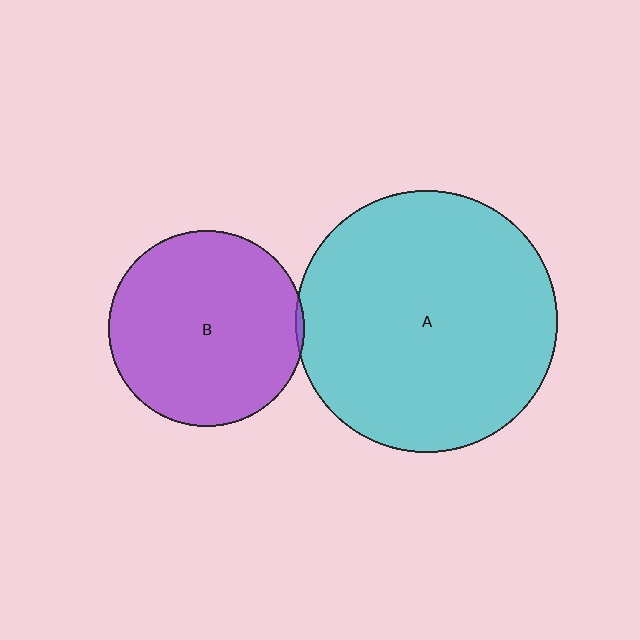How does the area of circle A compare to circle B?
Approximately 1.8 times.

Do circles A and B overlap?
Yes.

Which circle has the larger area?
Circle A (cyan).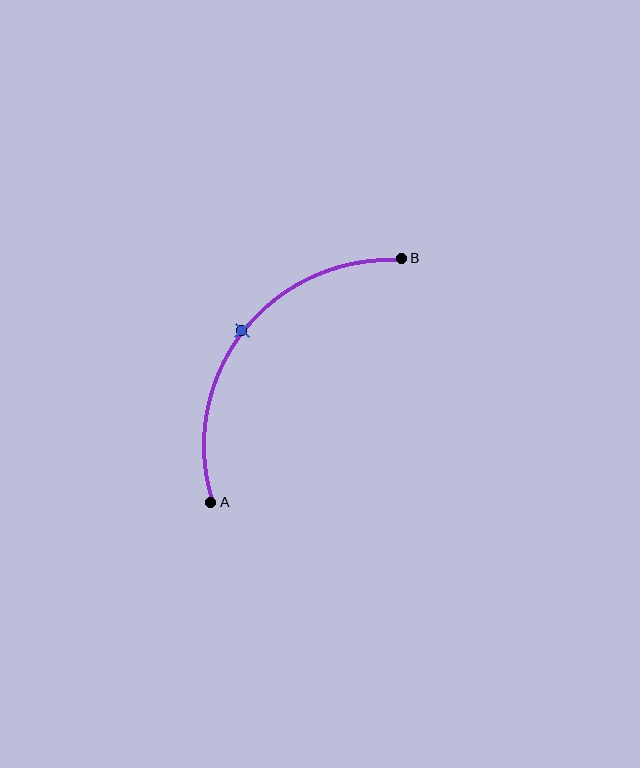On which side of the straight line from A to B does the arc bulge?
The arc bulges above and to the left of the straight line connecting A and B.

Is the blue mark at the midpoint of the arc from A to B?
Yes. The blue mark lies on the arc at equal arc-length from both A and B — it is the arc midpoint.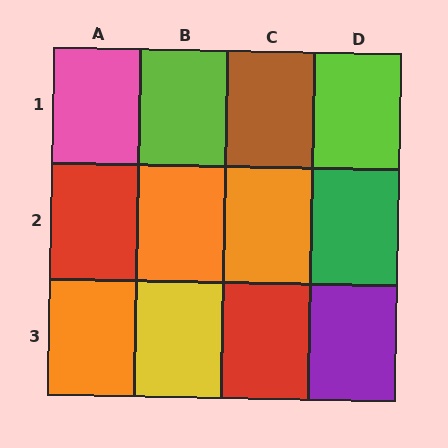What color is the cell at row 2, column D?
Green.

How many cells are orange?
3 cells are orange.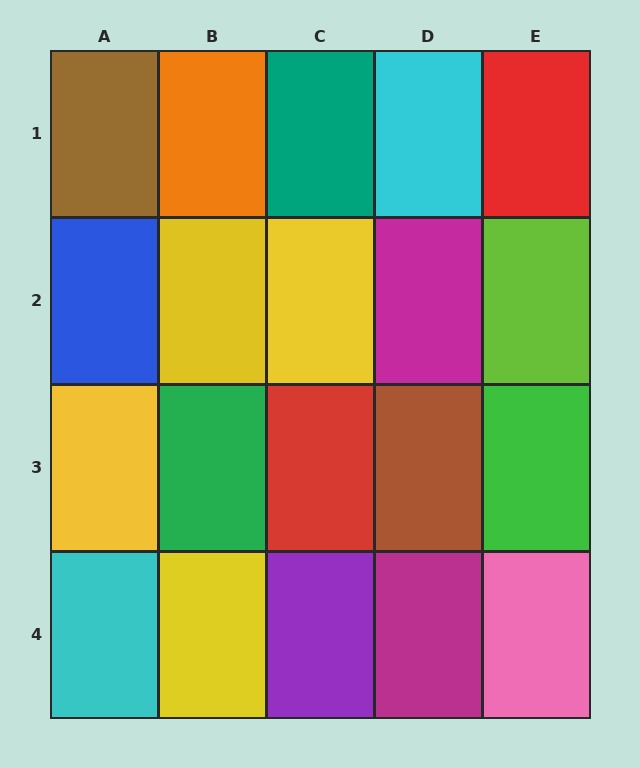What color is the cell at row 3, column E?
Green.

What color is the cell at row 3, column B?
Green.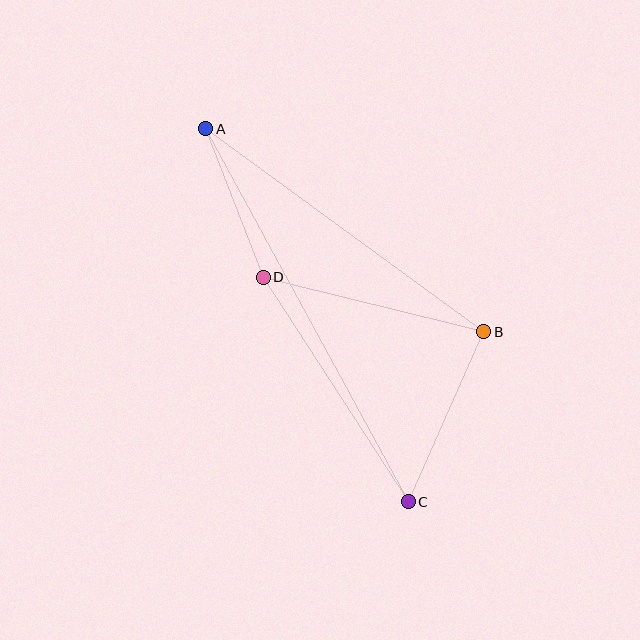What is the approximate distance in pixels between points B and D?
The distance between B and D is approximately 227 pixels.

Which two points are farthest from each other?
Points A and C are farthest from each other.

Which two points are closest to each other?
Points A and D are closest to each other.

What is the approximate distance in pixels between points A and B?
The distance between A and B is approximately 344 pixels.